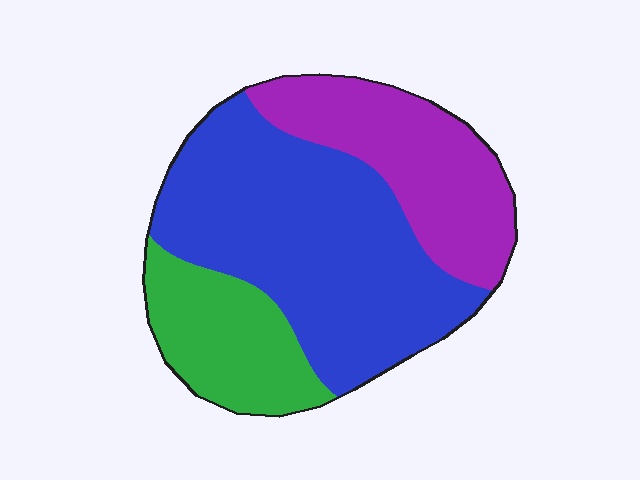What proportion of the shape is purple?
Purple takes up between a quarter and a half of the shape.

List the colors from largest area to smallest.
From largest to smallest: blue, purple, green.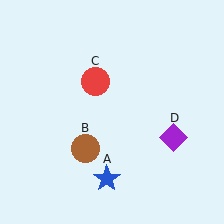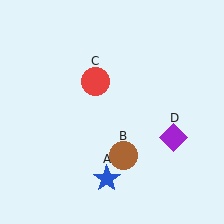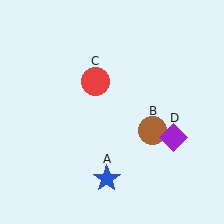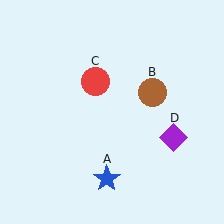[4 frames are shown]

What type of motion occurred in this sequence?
The brown circle (object B) rotated counterclockwise around the center of the scene.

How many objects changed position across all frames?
1 object changed position: brown circle (object B).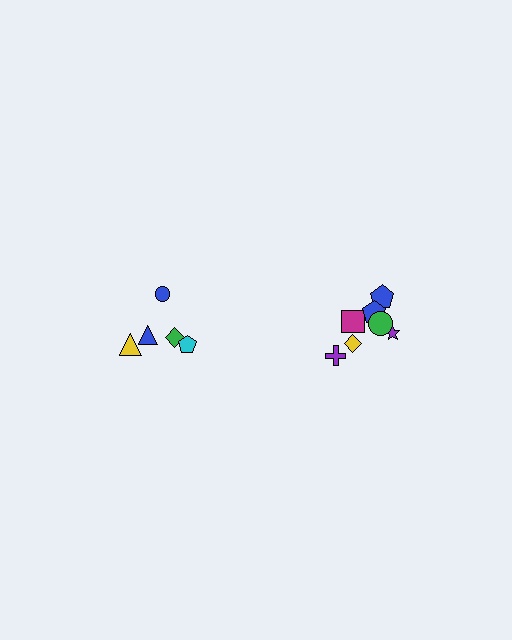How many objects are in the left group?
There are 5 objects.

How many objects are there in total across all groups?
There are 12 objects.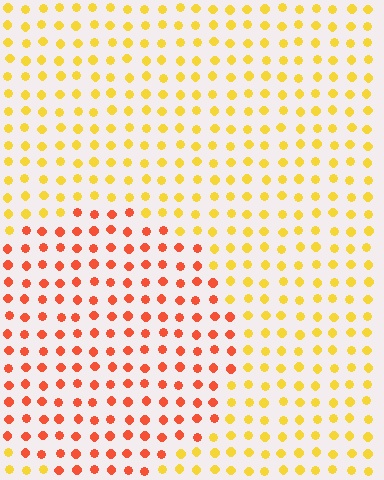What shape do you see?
I see a circle.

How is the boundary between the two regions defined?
The boundary is defined purely by a slight shift in hue (about 42 degrees). Spacing, size, and orientation are identical on both sides.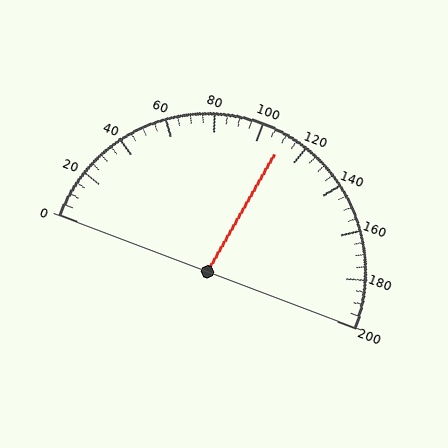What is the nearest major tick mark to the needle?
The nearest major tick mark is 120.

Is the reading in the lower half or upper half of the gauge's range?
The reading is in the upper half of the range (0 to 200).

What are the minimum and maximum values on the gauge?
The gauge ranges from 0 to 200.